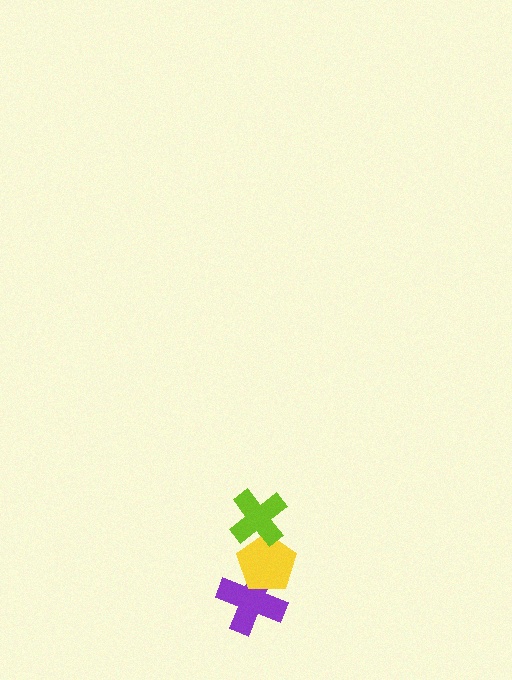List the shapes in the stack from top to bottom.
From top to bottom: the lime cross, the yellow pentagon, the purple cross.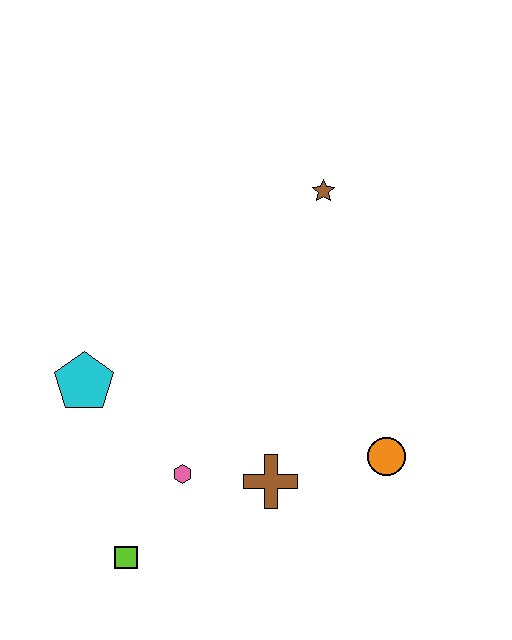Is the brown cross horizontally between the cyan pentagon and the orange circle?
Yes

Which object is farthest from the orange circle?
The cyan pentagon is farthest from the orange circle.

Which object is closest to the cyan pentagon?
The pink hexagon is closest to the cyan pentagon.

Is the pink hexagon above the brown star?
No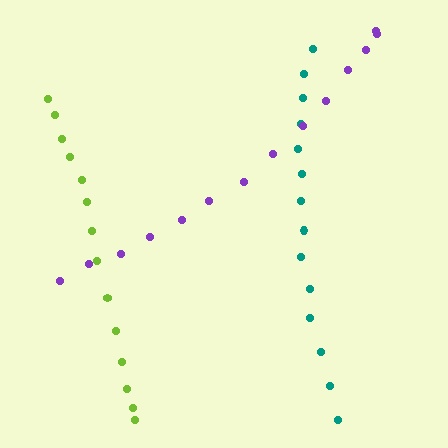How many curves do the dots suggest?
There are 3 distinct paths.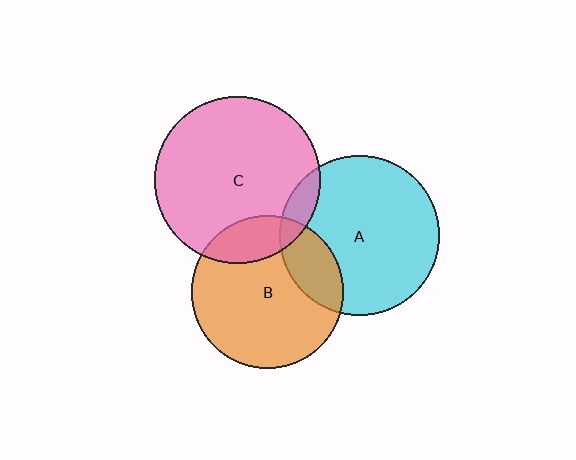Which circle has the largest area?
Circle C (pink).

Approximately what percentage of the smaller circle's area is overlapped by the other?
Approximately 20%.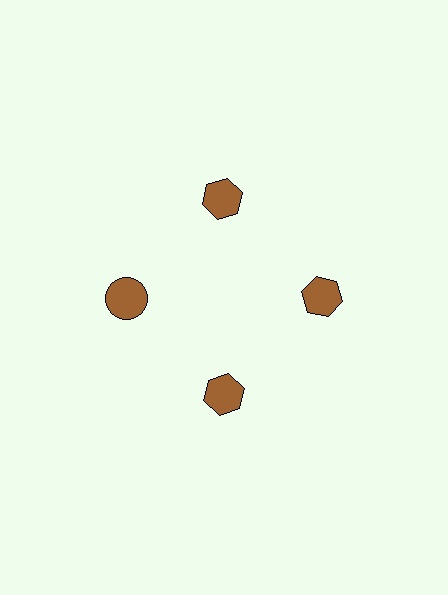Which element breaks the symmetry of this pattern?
The brown circle at roughly the 9 o'clock position breaks the symmetry. All other shapes are brown hexagons.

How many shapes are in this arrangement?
There are 4 shapes arranged in a ring pattern.